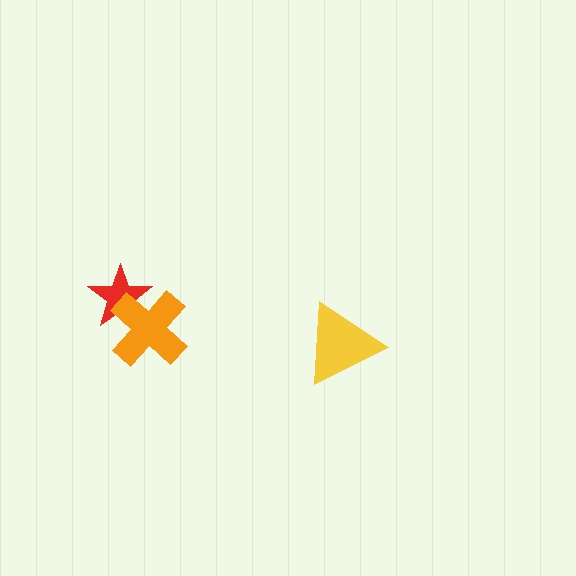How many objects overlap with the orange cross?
1 object overlaps with the orange cross.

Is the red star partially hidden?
Yes, it is partially covered by another shape.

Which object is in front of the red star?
The orange cross is in front of the red star.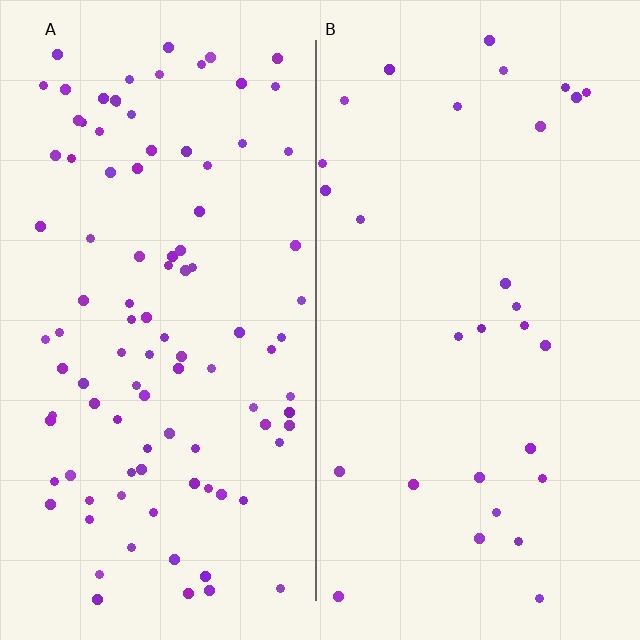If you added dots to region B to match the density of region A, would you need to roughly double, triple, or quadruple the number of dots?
Approximately triple.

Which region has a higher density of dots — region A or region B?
A (the left).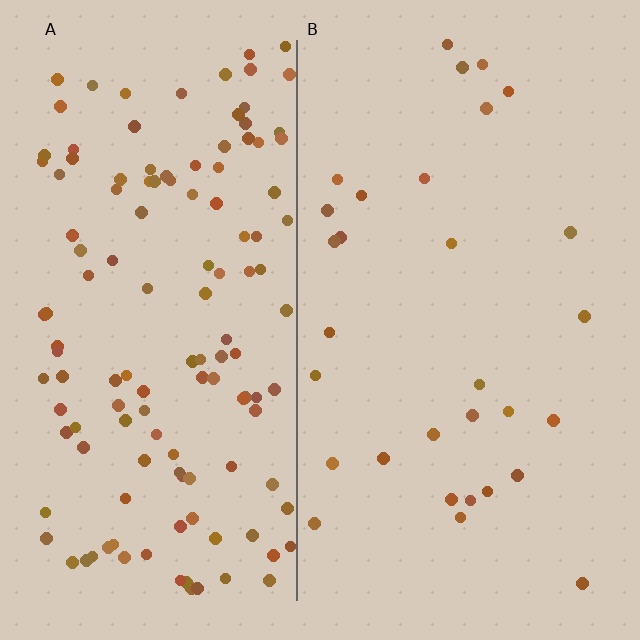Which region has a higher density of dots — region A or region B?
A (the left).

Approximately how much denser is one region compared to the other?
Approximately 4.3× — region A over region B.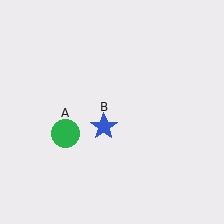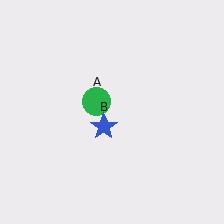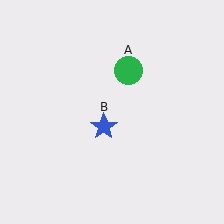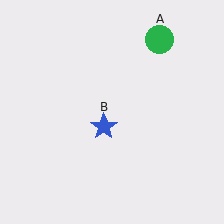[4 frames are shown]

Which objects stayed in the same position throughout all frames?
Blue star (object B) remained stationary.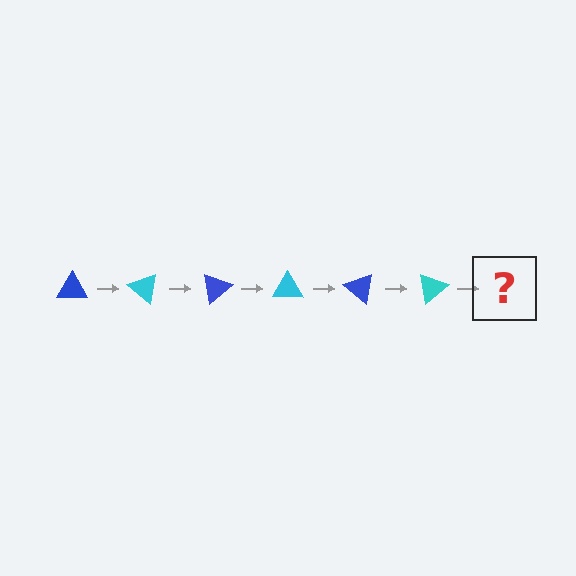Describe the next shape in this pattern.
It should be a blue triangle, rotated 240 degrees from the start.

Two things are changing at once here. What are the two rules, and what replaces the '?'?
The two rules are that it rotates 40 degrees each step and the color cycles through blue and cyan. The '?' should be a blue triangle, rotated 240 degrees from the start.